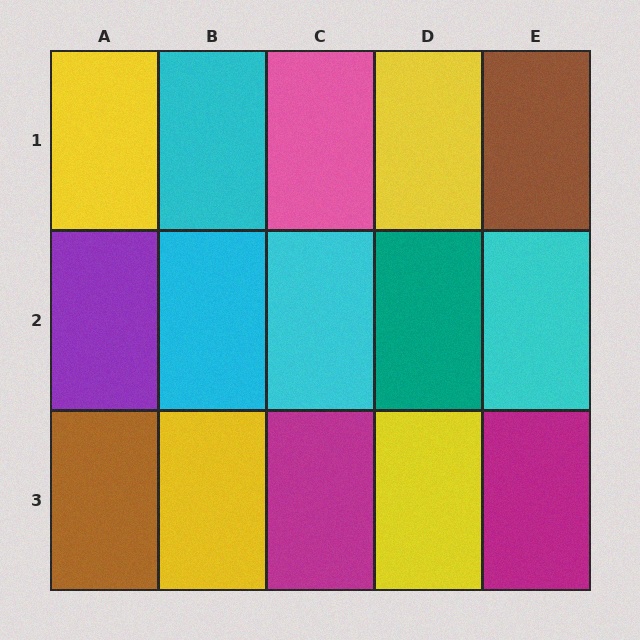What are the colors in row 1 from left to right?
Yellow, cyan, pink, yellow, brown.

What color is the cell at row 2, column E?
Cyan.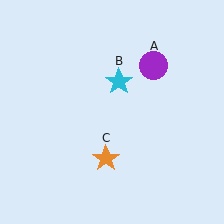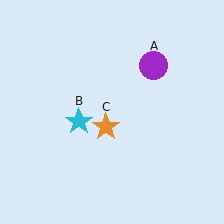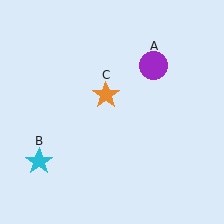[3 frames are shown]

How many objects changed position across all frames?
2 objects changed position: cyan star (object B), orange star (object C).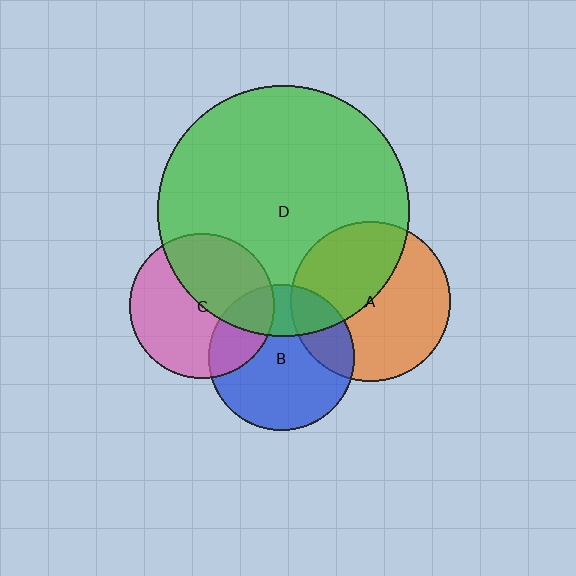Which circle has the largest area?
Circle D (green).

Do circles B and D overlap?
Yes.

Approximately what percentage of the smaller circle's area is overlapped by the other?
Approximately 25%.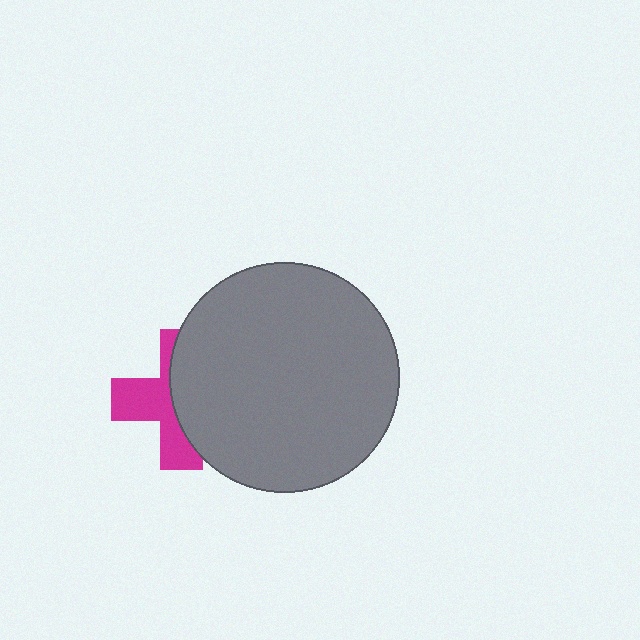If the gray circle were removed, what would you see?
You would see the complete magenta cross.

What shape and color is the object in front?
The object in front is a gray circle.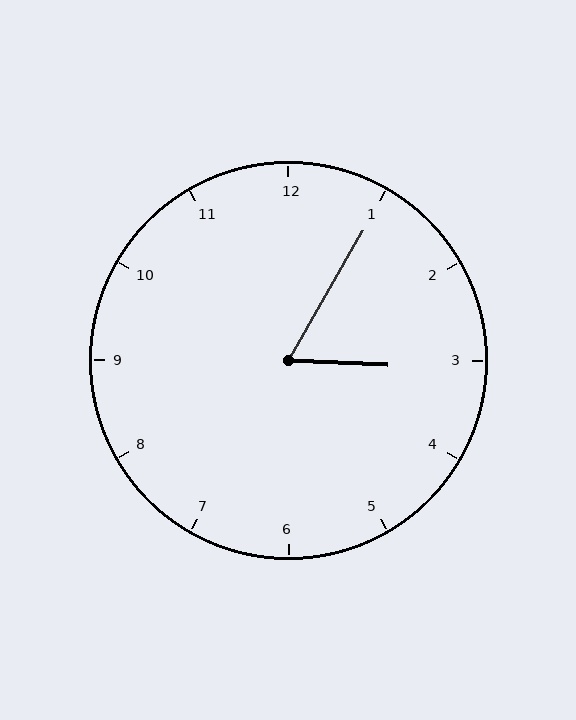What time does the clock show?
3:05.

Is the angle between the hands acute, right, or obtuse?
It is acute.